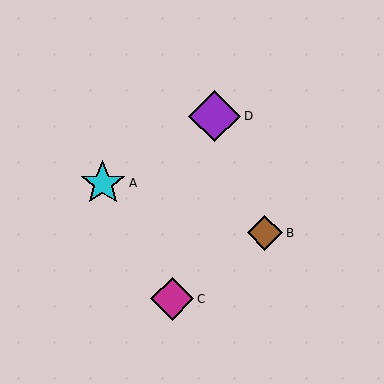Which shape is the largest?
The purple diamond (labeled D) is the largest.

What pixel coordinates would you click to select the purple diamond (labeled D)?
Click at (215, 116) to select the purple diamond D.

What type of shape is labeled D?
Shape D is a purple diamond.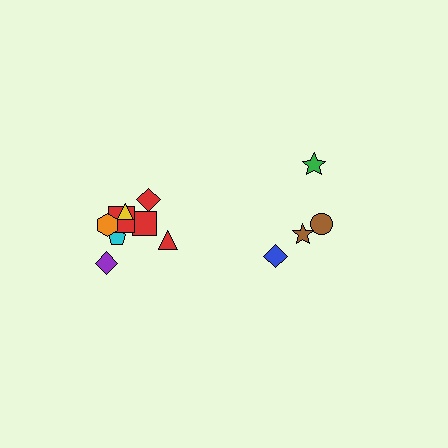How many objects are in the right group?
There are 4 objects.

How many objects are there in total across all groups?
There are 12 objects.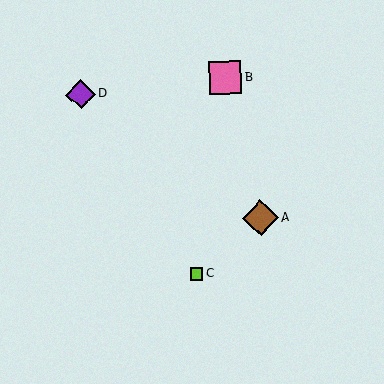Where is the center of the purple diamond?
The center of the purple diamond is at (81, 94).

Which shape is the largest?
The brown diamond (labeled A) is the largest.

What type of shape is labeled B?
Shape B is a pink square.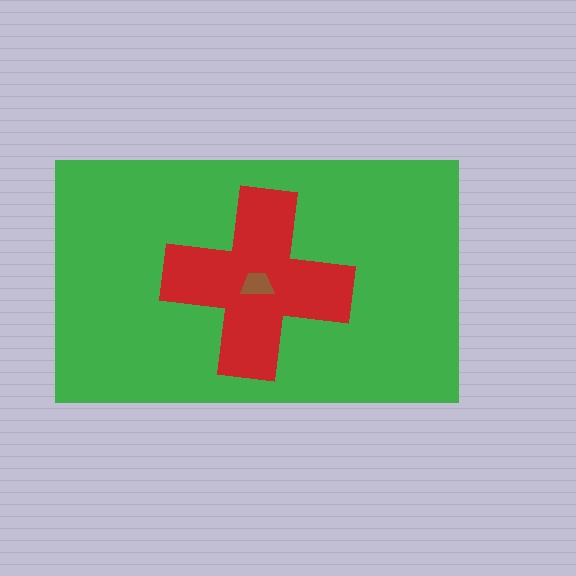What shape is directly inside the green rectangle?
The red cross.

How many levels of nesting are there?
3.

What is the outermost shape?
The green rectangle.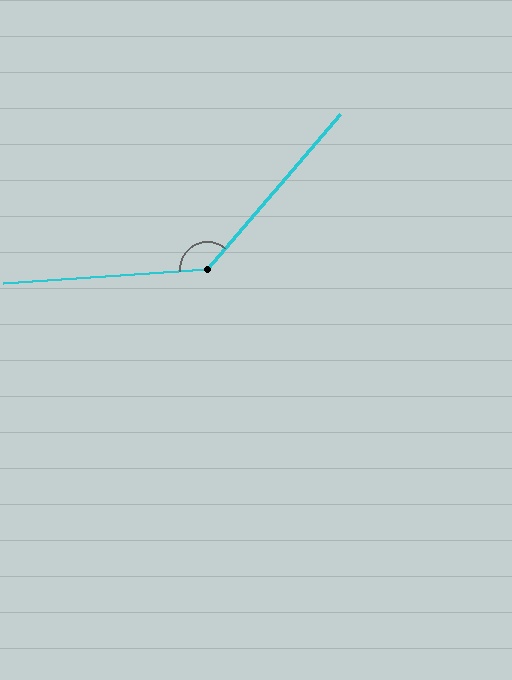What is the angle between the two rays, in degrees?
Approximately 134 degrees.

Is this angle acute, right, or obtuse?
It is obtuse.